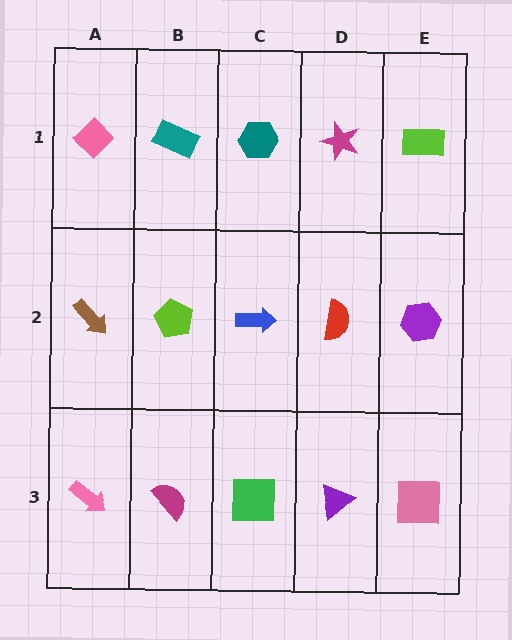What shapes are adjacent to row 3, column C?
A blue arrow (row 2, column C), a magenta semicircle (row 3, column B), a purple triangle (row 3, column D).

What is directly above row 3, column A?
A brown arrow.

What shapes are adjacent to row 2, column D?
A magenta star (row 1, column D), a purple triangle (row 3, column D), a blue arrow (row 2, column C), a purple hexagon (row 2, column E).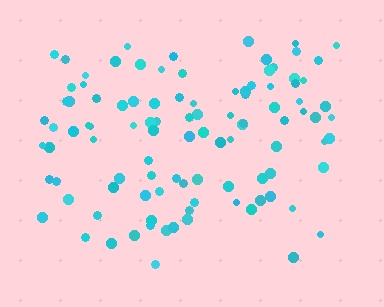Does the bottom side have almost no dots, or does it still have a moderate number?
Still a moderate number, just noticeably fewer than the top.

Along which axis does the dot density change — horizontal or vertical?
Vertical.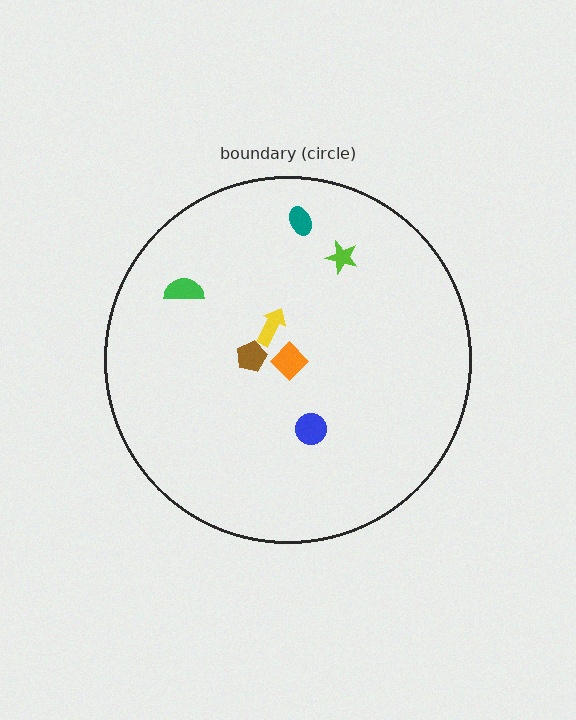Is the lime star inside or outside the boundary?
Inside.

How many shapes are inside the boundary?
7 inside, 0 outside.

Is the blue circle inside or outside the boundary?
Inside.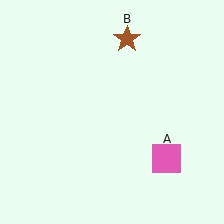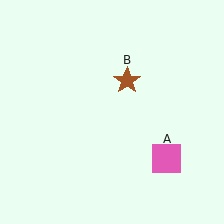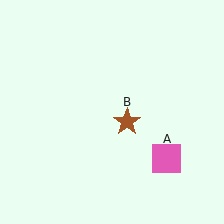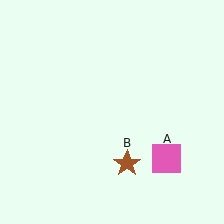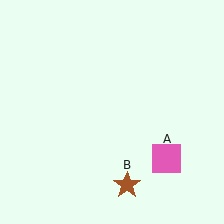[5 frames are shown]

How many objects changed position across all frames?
1 object changed position: brown star (object B).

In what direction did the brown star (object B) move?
The brown star (object B) moved down.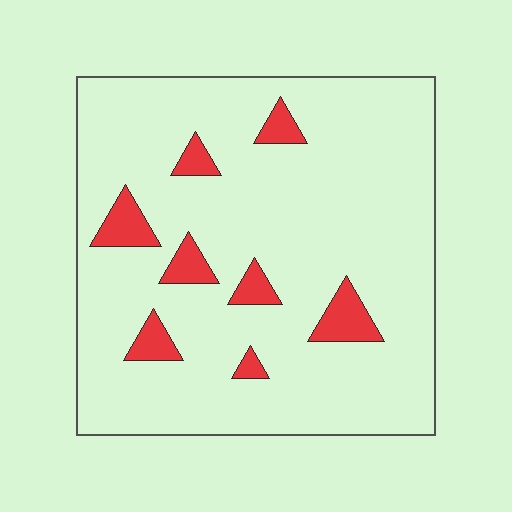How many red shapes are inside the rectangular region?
8.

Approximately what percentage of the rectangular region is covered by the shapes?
Approximately 10%.